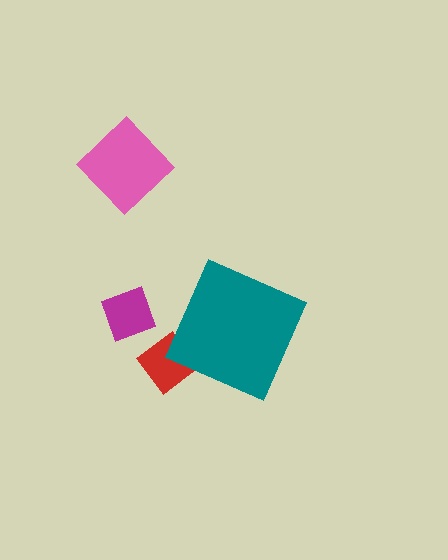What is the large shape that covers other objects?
A teal diamond.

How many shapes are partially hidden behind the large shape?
1 shape is partially hidden.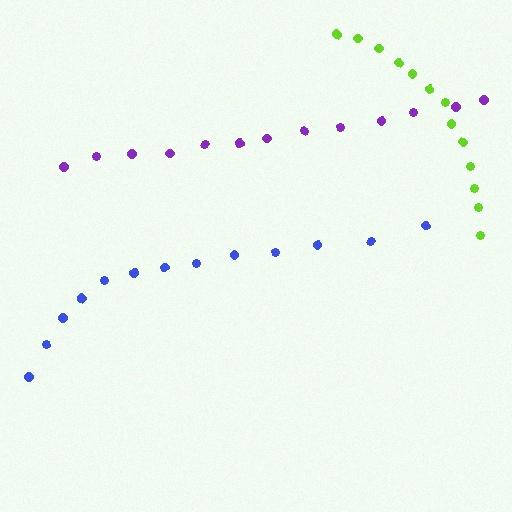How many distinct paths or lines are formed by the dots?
There are 3 distinct paths.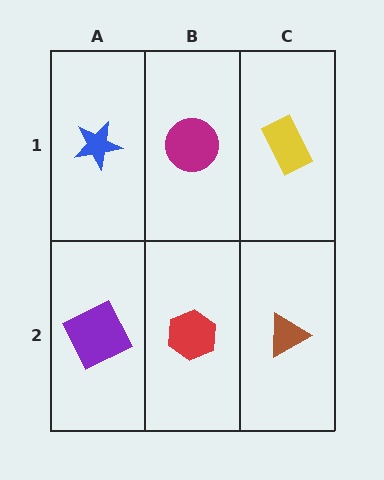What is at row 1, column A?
A blue star.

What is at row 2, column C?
A brown triangle.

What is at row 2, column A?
A purple square.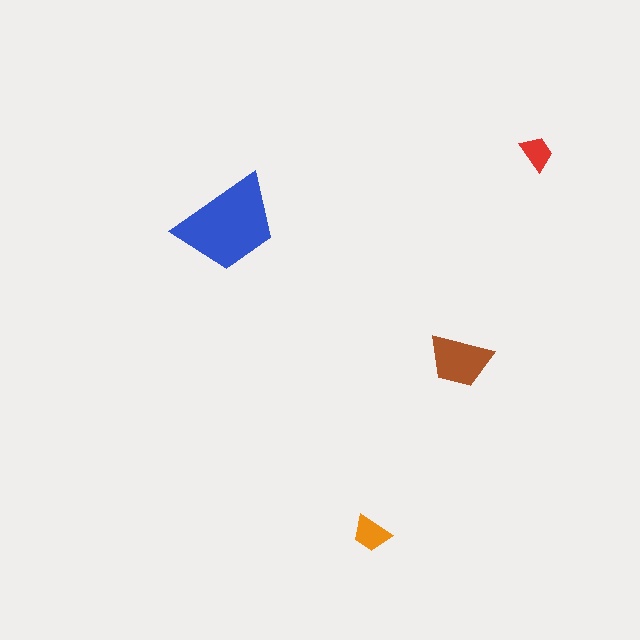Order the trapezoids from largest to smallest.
the blue one, the brown one, the orange one, the red one.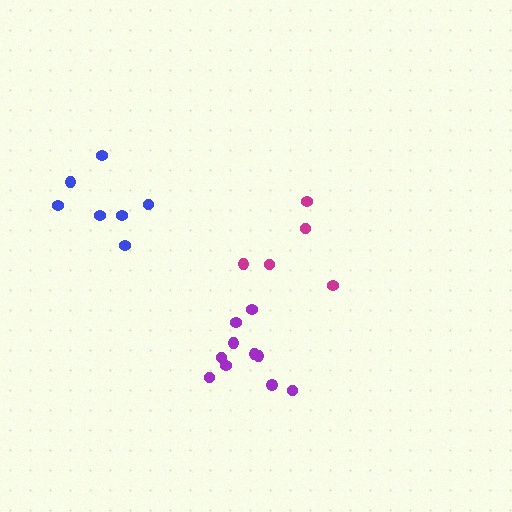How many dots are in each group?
Group 1: 5 dots, Group 2: 7 dots, Group 3: 10 dots (22 total).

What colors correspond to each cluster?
The clusters are colored: magenta, blue, purple.